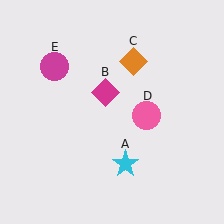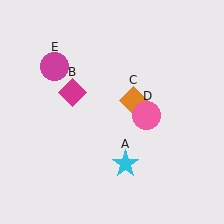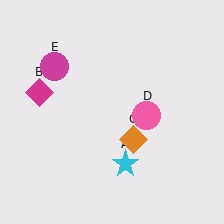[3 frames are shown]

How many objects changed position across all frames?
2 objects changed position: magenta diamond (object B), orange diamond (object C).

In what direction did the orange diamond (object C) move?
The orange diamond (object C) moved down.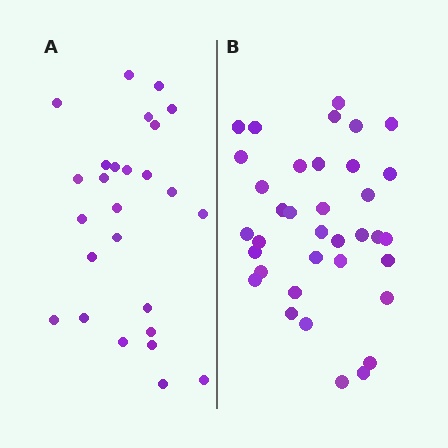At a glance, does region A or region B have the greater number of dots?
Region B (the right region) has more dots.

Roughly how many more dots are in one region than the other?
Region B has roughly 10 or so more dots than region A.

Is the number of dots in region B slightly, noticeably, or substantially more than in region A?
Region B has noticeably more, but not dramatically so. The ratio is roughly 1.4 to 1.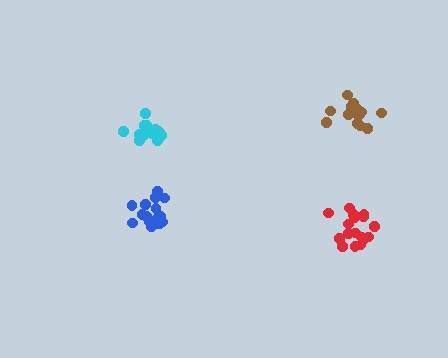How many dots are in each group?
Group 1: 17 dots, Group 2: 19 dots, Group 3: 17 dots, Group 4: 17 dots (70 total).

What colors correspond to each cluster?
The clusters are colored: cyan, blue, red, brown.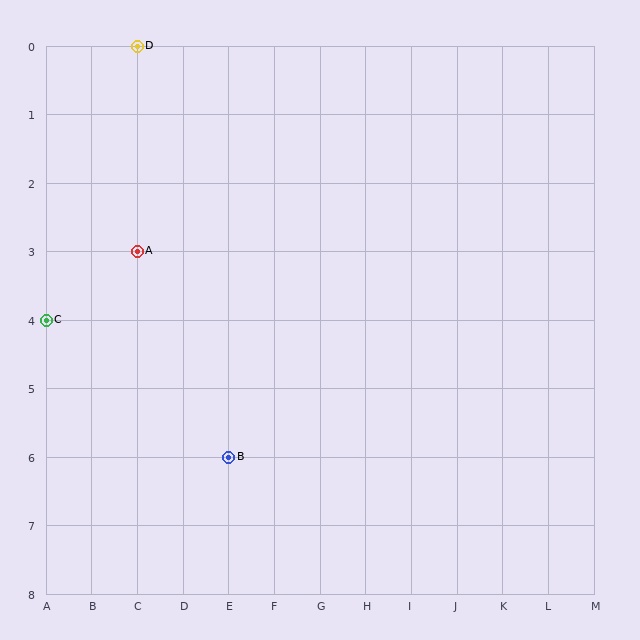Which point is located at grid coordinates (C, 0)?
Point D is at (C, 0).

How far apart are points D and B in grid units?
Points D and B are 2 columns and 6 rows apart (about 6.3 grid units diagonally).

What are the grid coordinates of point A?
Point A is at grid coordinates (C, 3).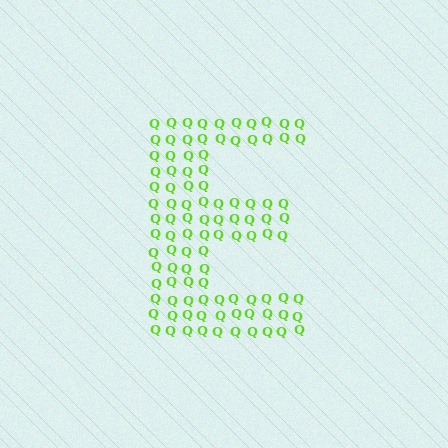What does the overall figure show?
The overall figure shows the letter E.